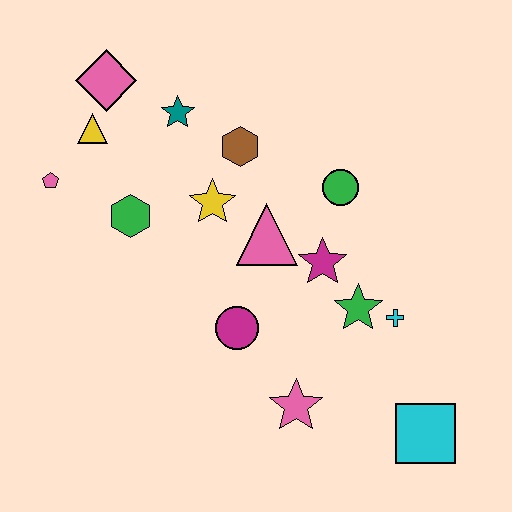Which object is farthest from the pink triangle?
The cyan square is farthest from the pink triangle.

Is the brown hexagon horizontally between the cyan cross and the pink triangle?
No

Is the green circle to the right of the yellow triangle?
Yes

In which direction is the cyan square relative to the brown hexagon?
The cyan square is below the brown hexagon.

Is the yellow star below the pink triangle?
No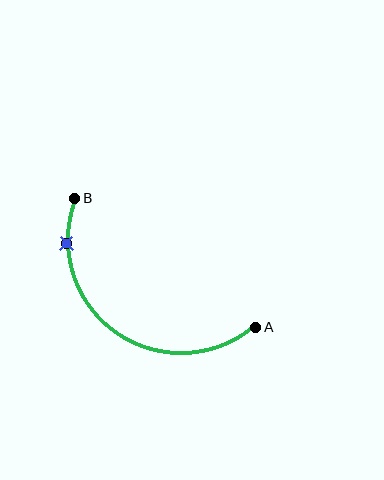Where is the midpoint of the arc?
The arc midpoint is the point on the curve farthest from the straight line joining A and B. It sits below and to the left of that line.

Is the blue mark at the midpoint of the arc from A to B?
No. The blue mark lies on the arc but is closer to endpoint B. The arc midpoint would be at the point on the curve equidistant along the arc from both A and B.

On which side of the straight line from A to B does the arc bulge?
The arc bulges below and to the left of the straight line connecting A and B.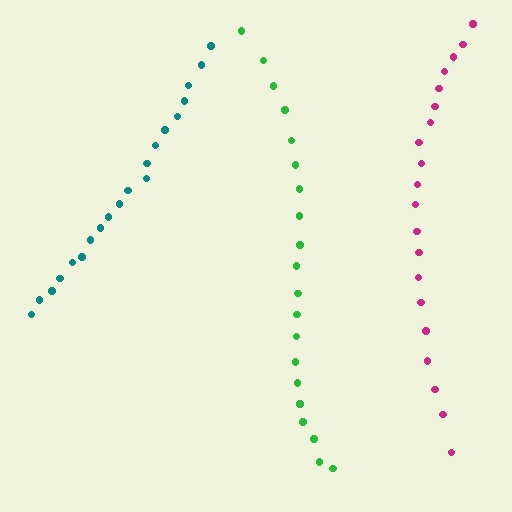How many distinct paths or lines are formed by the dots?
There are 3 distinct paths.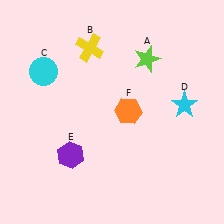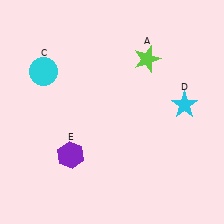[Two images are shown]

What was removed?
The yellow cross (B), the orange hexagon (F) were removed in Image 2.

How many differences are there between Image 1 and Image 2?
There are 2 differences between the two images.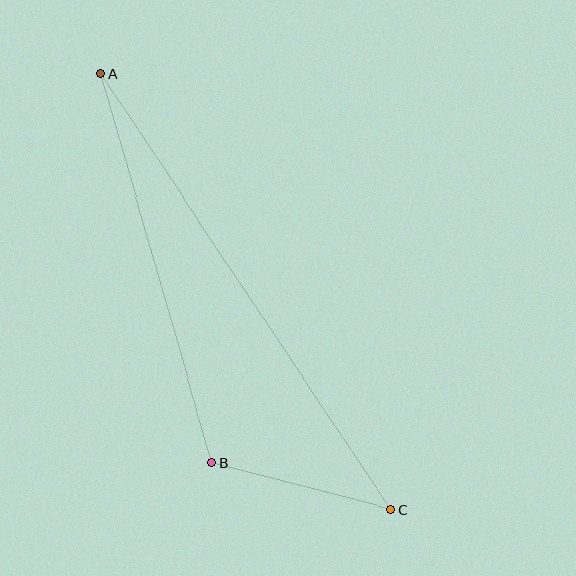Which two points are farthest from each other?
Points A and C are farthest from each other.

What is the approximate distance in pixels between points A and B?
The distance between A and B is approximately 404 pixels.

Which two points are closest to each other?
Points B and C are closest to each other.